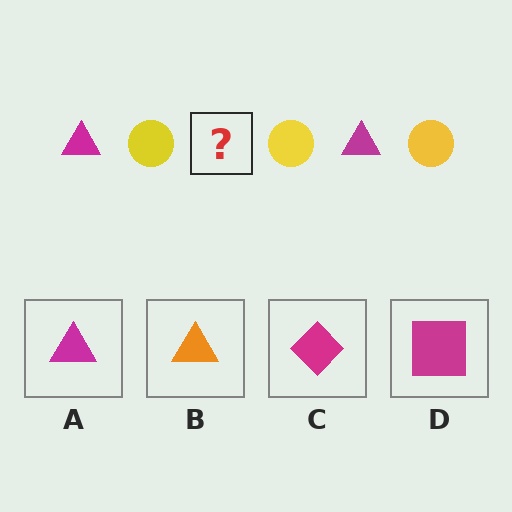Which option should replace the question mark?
Option A.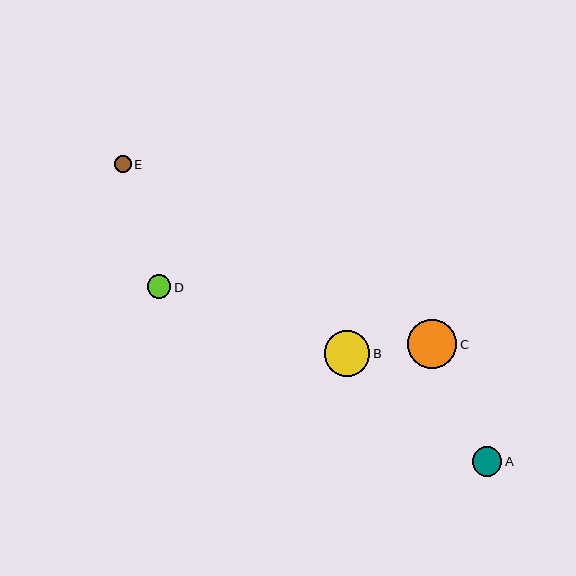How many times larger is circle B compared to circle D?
Circle B is approximately 2.0 times the size of circle D.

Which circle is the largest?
Circle C is the largest with a size of approximately 49 pixels.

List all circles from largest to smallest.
From largest to smallest: C, B, A, D, E.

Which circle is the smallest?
Circle E is the smallest with a size of approximately 17 pixels.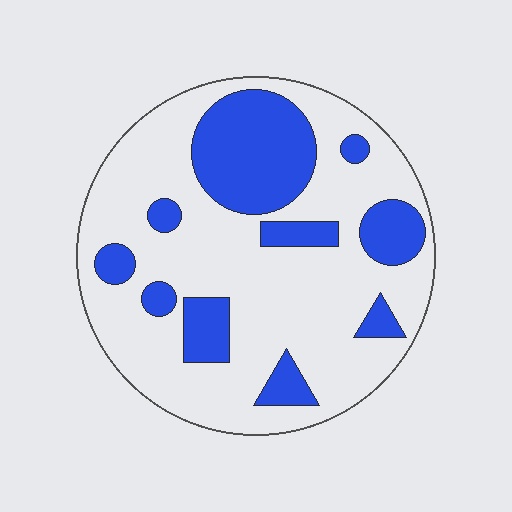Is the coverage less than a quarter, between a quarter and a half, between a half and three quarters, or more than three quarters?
Between a quarter and a half.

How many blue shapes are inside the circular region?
10.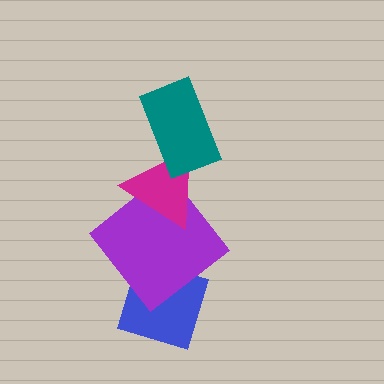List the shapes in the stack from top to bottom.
From top to bottom: the teal rectangle, the magenta triangle, the purple diamond, the blue diamond.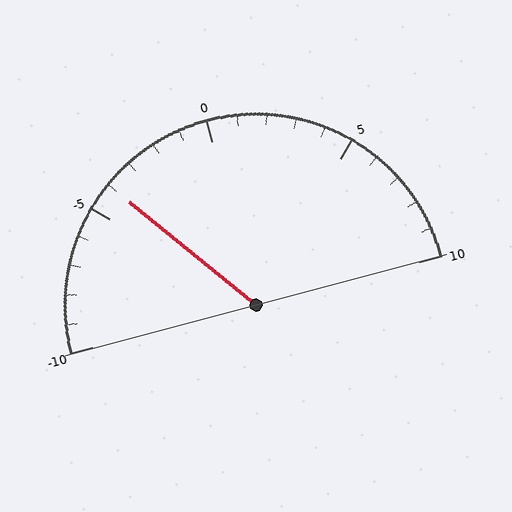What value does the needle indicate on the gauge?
The needle indicates approximately -4.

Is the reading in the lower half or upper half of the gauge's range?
The reading is in the lower half of the range (-10 to 10).